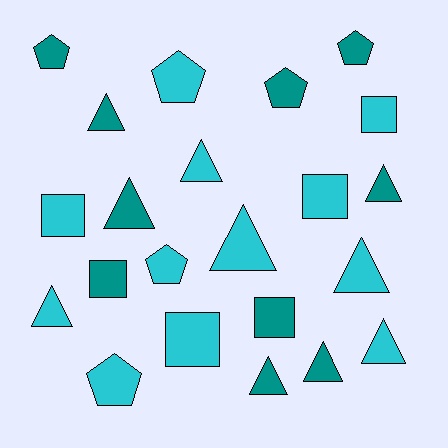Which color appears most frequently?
Cyan, with 12 objects.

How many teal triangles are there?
There are 5 teal triangles.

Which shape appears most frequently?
Triangle, with 10 objects.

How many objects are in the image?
There are 22 objects.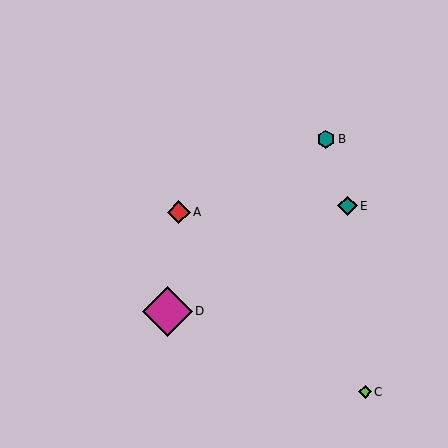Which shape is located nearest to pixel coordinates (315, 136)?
The teal hexagon (labeled B) at (326, 139) is nearest to that location.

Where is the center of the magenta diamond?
The center of the magenta diamond is at (168, 311).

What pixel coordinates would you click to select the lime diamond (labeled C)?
Click at (365, 392) to select the lime diamond C.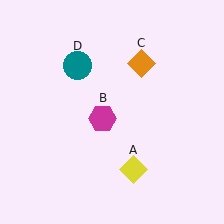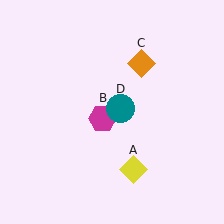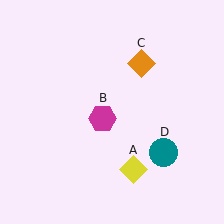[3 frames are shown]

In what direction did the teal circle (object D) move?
The teal circle (object D) moved down and to the right.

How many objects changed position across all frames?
1 object changed position: teal circle (object D).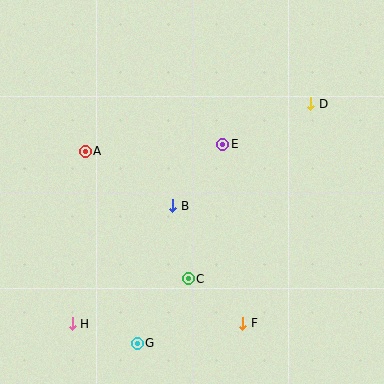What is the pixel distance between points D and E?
The distance between D and E is 97 pixels.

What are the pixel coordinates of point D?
Point D is at (311, 104).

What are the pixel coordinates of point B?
Point B is at (173, 206).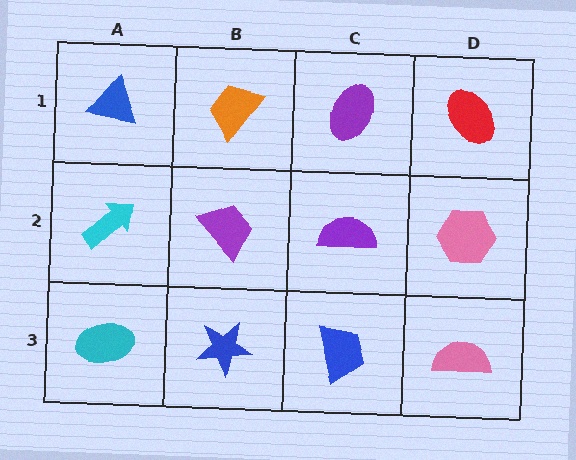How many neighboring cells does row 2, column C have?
4.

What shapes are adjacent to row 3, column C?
A purple semicircle (row 2, column C), a blue star (row 3, column B), a pink semicircle (row 3, column D).